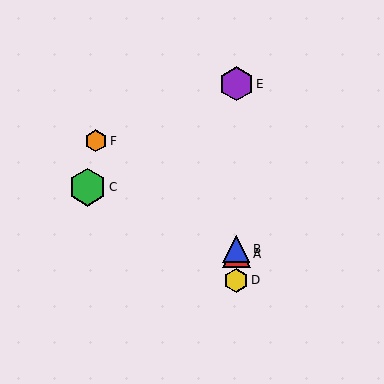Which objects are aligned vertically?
Objects A, B, D, E are aligned vertically.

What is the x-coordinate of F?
Object F is at x≈96.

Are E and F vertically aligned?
No, E is at x≈236 and F is at x≈96.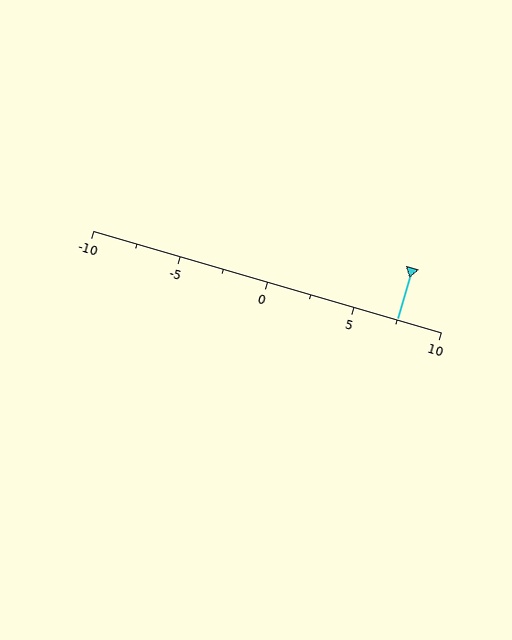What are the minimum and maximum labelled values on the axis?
The axis runs from -10 to 10.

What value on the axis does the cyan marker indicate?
The marker indicates approximately 7.5.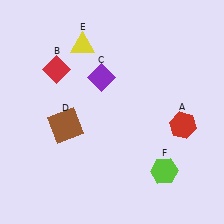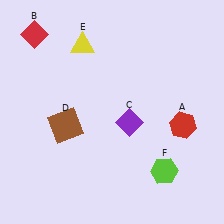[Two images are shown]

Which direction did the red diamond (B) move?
The red diamond (B) moved up.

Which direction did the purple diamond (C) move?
The purple diamond (C) moved down.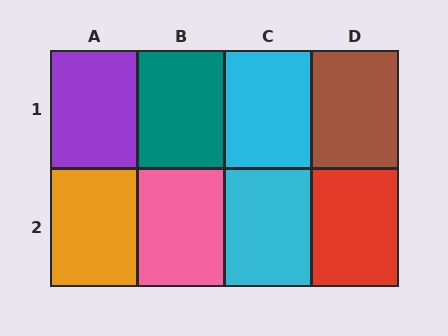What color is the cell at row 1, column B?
Teal.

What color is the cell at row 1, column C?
Cyan.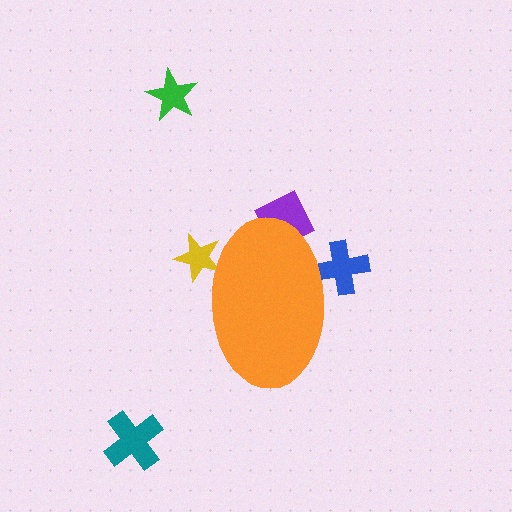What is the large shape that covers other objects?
An orange ellipse.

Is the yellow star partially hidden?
Yes, the yellow star is partially hidden behind the orange ellipse.